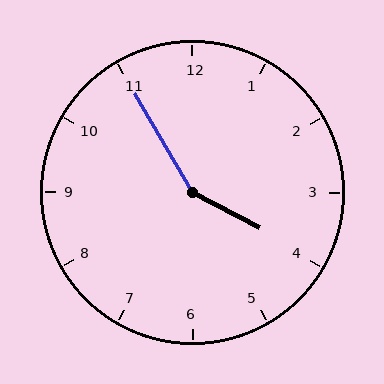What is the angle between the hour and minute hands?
Approximately 148 degrees.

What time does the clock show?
3:55.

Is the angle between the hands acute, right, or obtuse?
It is obtuse.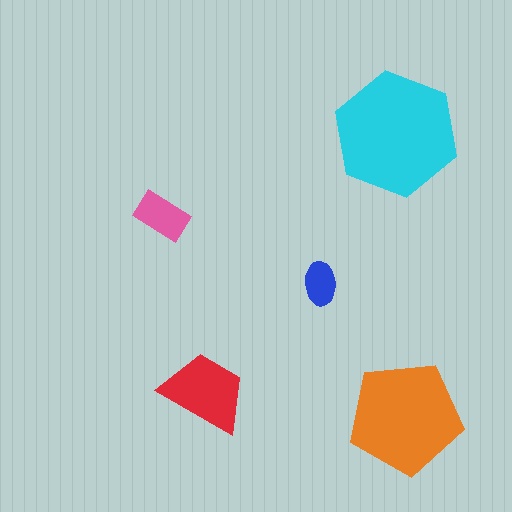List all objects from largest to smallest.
The cyan hexagon, the orange pentagon, the red trapezoid, the pink rectangle, the blue ellipse.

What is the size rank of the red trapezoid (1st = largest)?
3rd.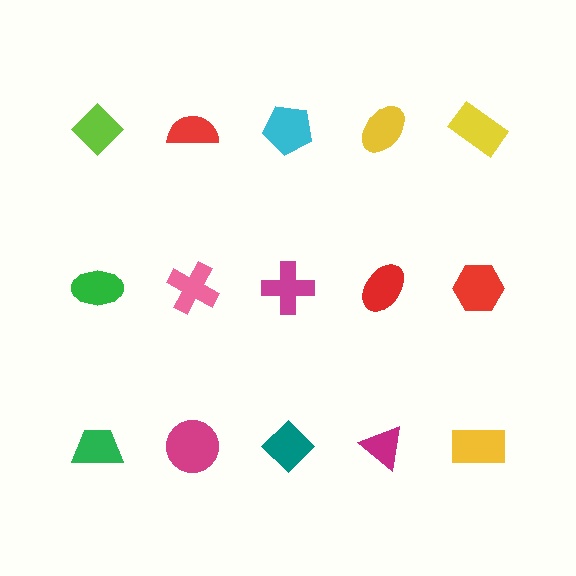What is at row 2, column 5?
A red hexagon.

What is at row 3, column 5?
A yellow rectangle.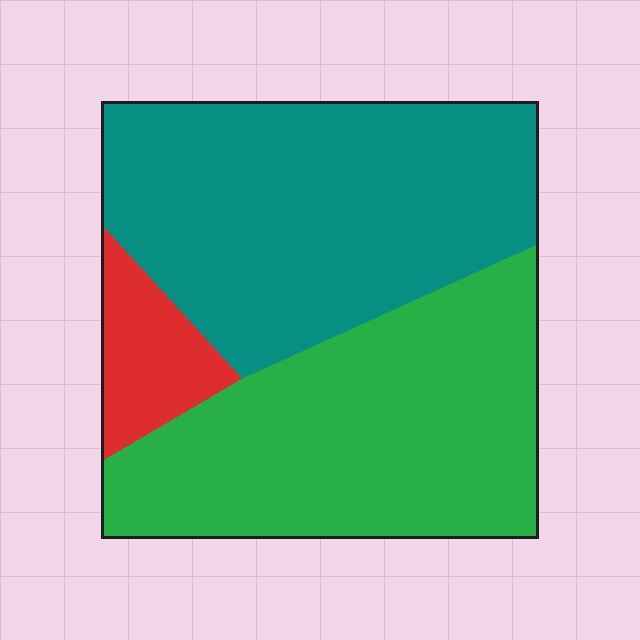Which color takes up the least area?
Red, at roughly 10%.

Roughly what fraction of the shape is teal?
Teal takes up about one half (1/2) of the shape.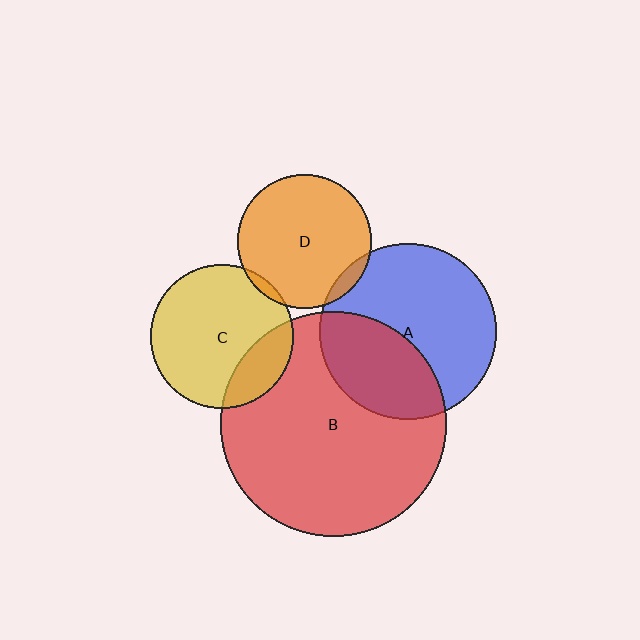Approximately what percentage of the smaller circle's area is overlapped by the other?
Approximately 35%.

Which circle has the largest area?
Circle B (red).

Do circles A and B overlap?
Yes.